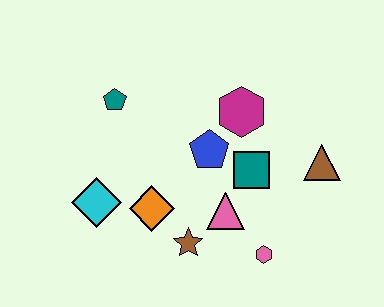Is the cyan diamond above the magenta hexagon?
No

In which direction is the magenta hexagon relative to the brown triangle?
The magenta hexagon is to the left of the brown triangle.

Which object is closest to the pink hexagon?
The pink triangle is closest to the pink hexagon.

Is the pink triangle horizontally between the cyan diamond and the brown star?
No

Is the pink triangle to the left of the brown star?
No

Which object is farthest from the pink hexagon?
The teal pentagon is farthest from the pink hexagon.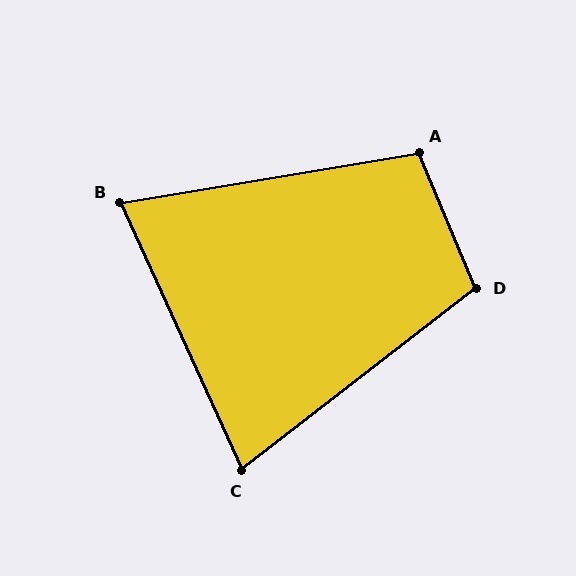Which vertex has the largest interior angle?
D, at approximately 105 degrees.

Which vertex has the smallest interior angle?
B, at approximately 75 degrees.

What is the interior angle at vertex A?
Approximately 103 degrees (obtuse).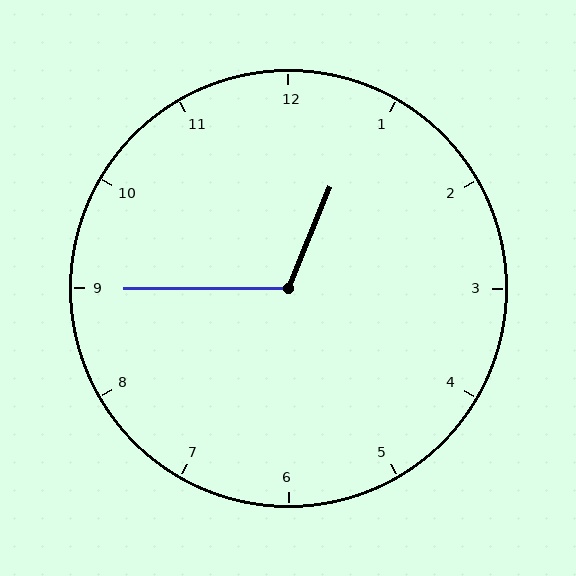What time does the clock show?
12:45.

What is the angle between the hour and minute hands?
Approximately 112 degrees.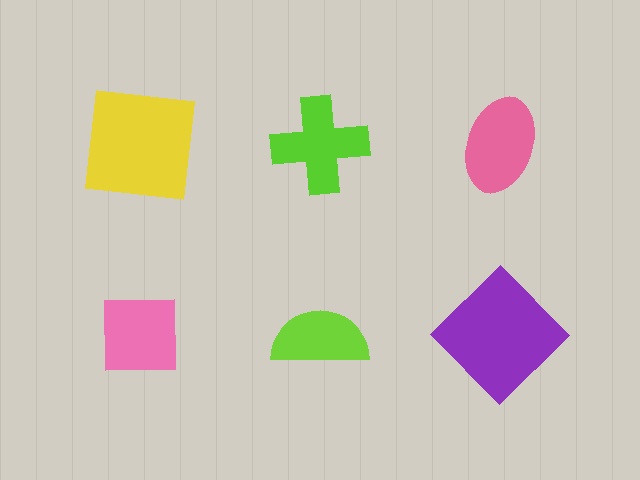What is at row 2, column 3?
A purple diamond.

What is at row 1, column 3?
A pink ellipse.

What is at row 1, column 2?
A lime cross.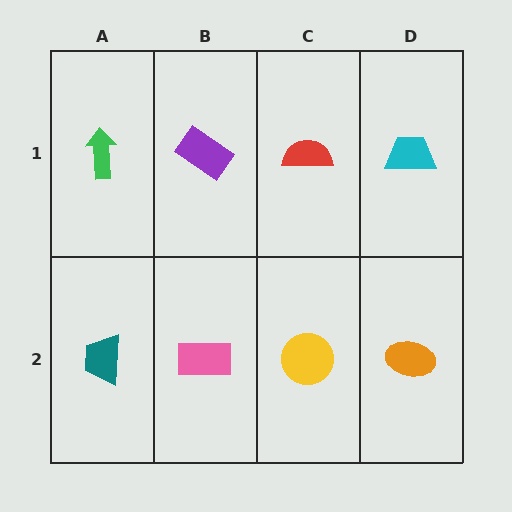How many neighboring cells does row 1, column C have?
3.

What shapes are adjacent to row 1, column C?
A yellow circle (row 2, column C), a purple rectangle (row 1, column B), a cyan trapezoid (row 1, column D).